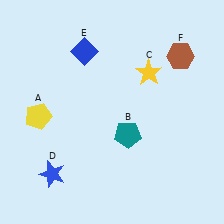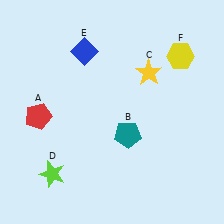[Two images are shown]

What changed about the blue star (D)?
In Image 1, D is blue. In Image 2, it changed to lime.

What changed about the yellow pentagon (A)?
In Image 1, A is yellow. In Image 2, it changed to red.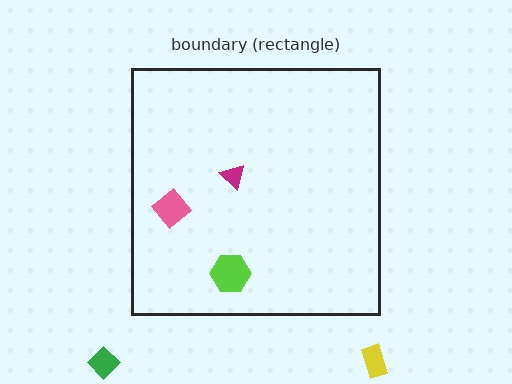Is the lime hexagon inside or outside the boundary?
Inside.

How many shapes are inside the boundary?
3 inside, 2 outside.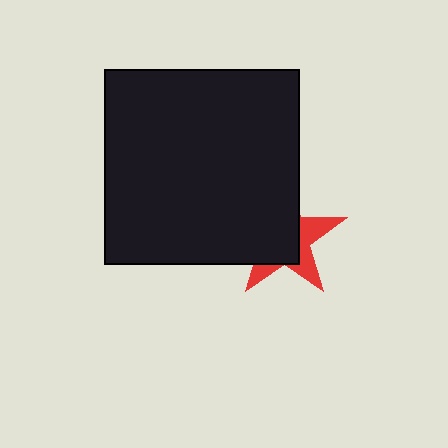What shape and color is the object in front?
The object in front is a black square.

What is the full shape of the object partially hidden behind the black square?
The partially hidden object is a red star.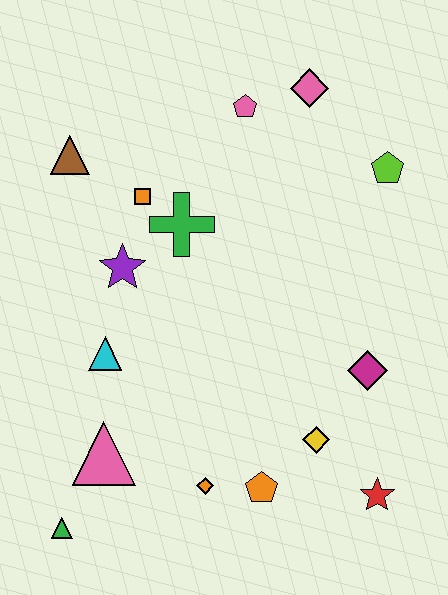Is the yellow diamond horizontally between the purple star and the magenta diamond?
Yes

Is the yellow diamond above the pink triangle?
Yes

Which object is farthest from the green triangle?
The pink diamond is farthest from the green triangle.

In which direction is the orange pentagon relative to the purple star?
The orange pentagon is below the purple star.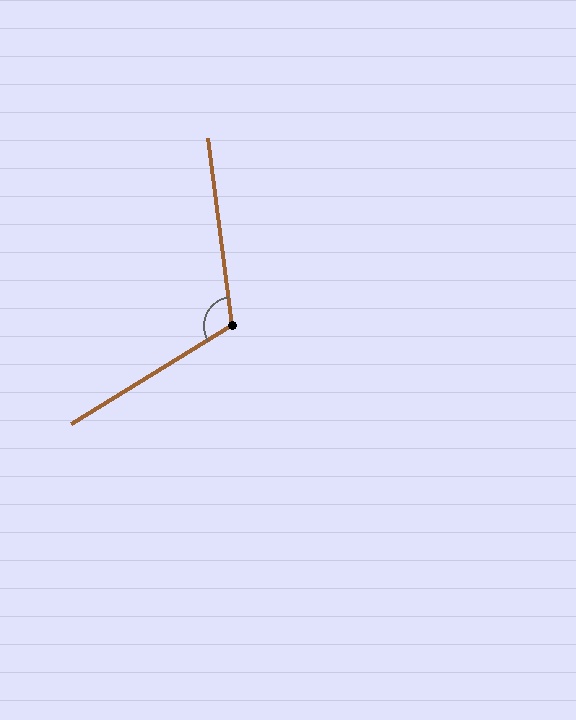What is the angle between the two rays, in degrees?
Approximately 114 degrees.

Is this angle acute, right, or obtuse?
It is obtuse.